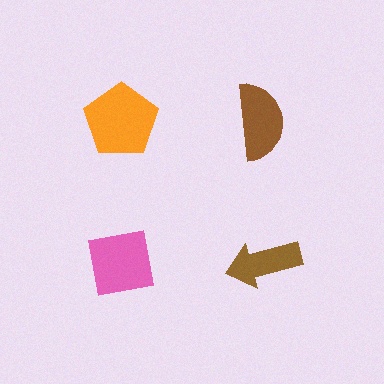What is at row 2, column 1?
A pink square.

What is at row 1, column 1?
An orange pentagon.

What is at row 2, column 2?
A brown arrow.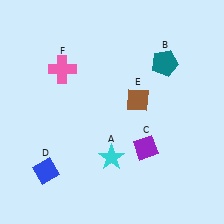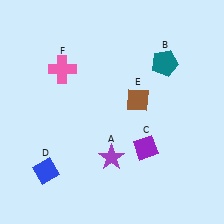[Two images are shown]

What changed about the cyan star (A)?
In Image 1, A is cyan. In Image 2, it changed to purple.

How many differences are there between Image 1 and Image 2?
There is 1 difference between the two images.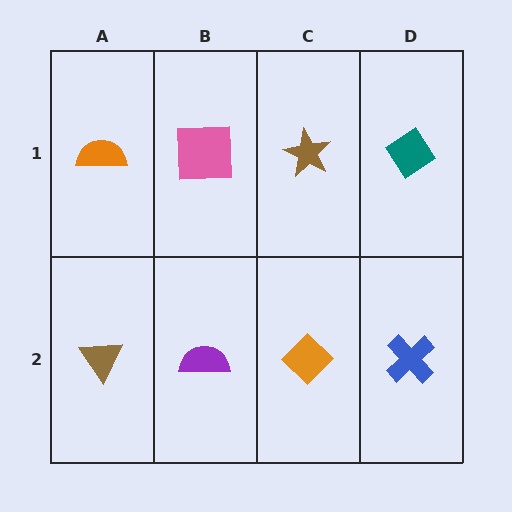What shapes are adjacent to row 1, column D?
A blue cross (row 2, column D), a brown star (row 1, column C).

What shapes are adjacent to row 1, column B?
A purple semicircle (row 2, column B), an orange semicircle (row 1, column A), a brown star (row 1, column C).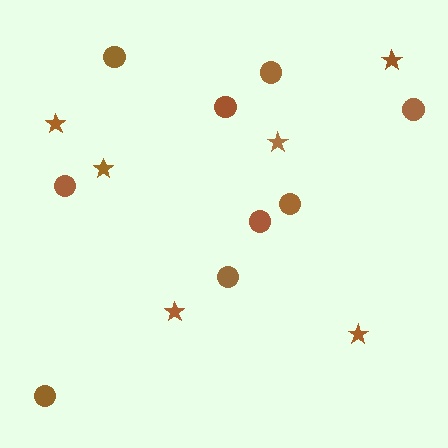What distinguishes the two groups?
There are 2 groups: one group of circles (9) and one group of stars (6).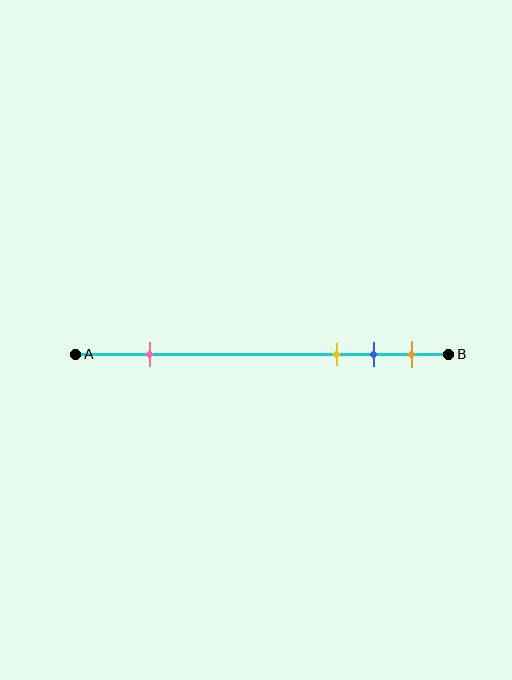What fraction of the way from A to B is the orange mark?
The orange mark is approximately 90% (0.9) of the way from A to B.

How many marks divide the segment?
There are 4 marks dividing the segment.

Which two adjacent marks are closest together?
The blue and orange marks are the closest adjacent pair.